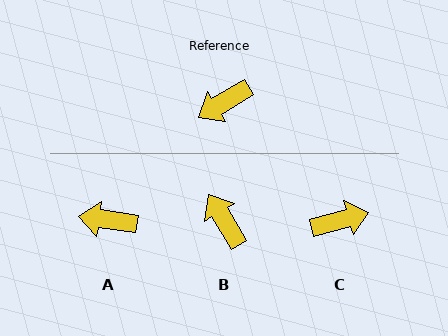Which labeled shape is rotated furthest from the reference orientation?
C, about 164 degrees away.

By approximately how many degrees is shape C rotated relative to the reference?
Approximately 164 degrees counter-clockwise.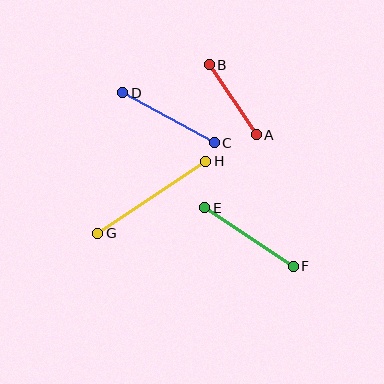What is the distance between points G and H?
The distance is approximately 130 pixels.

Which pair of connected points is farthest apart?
Points G and H are farthest apart.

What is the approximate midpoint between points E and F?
The midpoint is at approximately (249, 237) pixels.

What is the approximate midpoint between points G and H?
The midpoint is at approximately (152, 197) pixels.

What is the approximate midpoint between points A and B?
The midpoint is at approximately (233, 100) pixels.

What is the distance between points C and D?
The distance is approximately 104 pixels.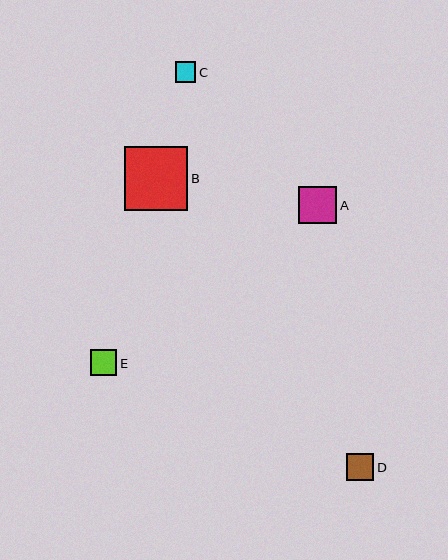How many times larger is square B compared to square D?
Square B is approximately 2.4 times the size of square D.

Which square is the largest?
Square B is the largest with a size of approximately 64 pixels.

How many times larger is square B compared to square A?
Square B is approximately 1.7 times the size of square A.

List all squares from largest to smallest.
From largest to smallest: B, A, D, E, C.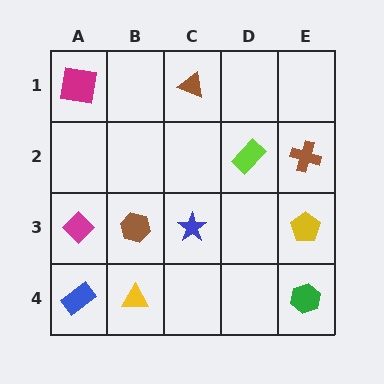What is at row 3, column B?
A brown hexagon.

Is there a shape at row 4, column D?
No, that cell is empty.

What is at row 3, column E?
A yellow pentagon.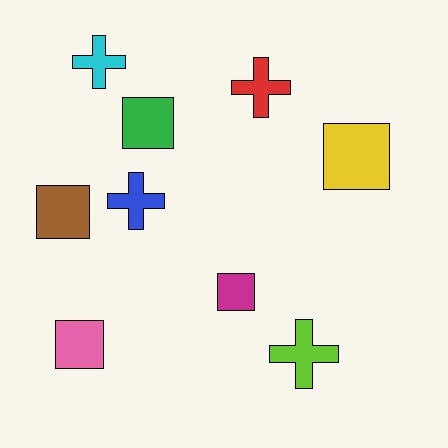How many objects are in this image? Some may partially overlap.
There are 9 objects.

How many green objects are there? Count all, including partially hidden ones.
There is 1 green object.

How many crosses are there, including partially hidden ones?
There are 4 crosses.